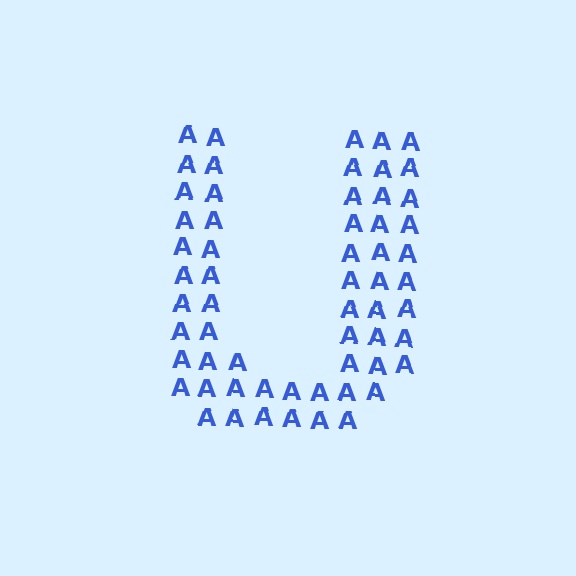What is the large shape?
The large shape is the letter U.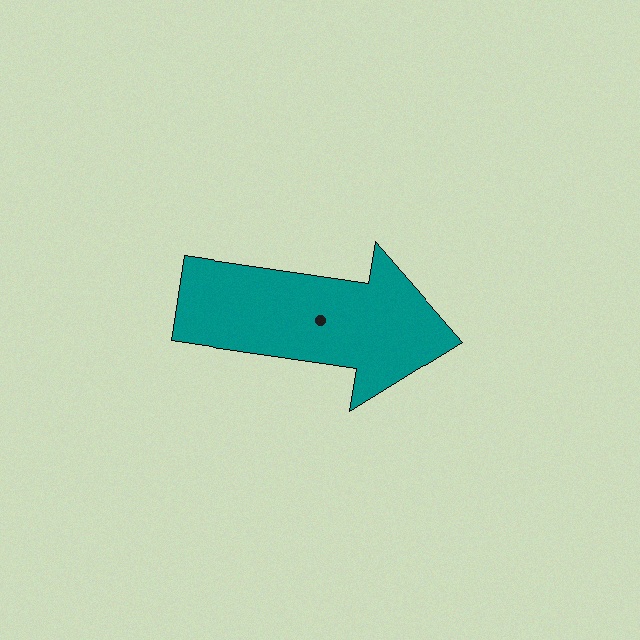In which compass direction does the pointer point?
East.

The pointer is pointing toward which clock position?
Roughly 3 o'clock.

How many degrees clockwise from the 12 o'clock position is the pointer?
Approximately 98 degrees.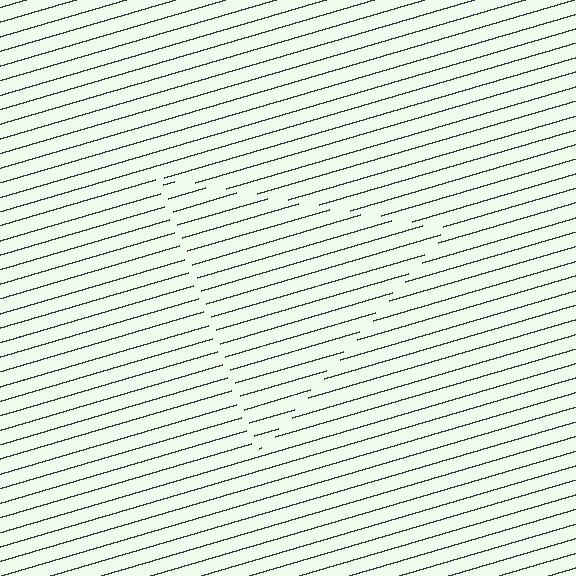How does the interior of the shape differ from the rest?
The interior of the shape contains the same grating, shifted by half a period — the contour is defined by the phase discontinuity where line-ends from the inner and outer gratings abut.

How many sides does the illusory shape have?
3 sides — the line-ends trace a triangle.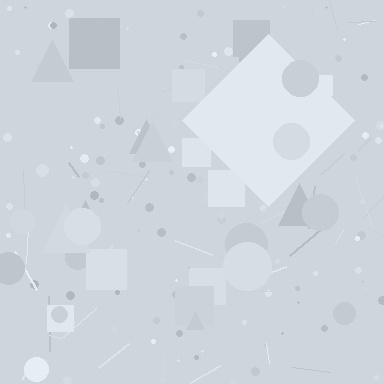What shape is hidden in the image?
A diamond is hidden in the image.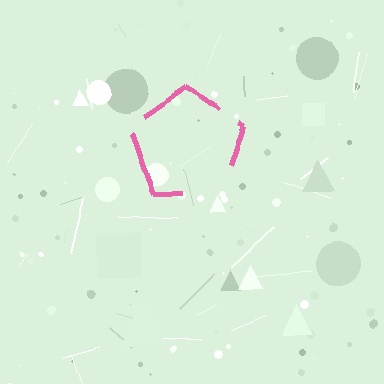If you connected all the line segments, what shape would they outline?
They would outline a pentagon.